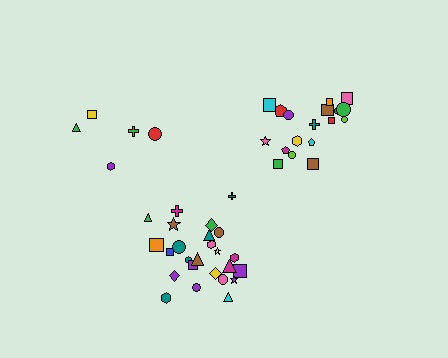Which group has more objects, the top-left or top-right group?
The top-right group.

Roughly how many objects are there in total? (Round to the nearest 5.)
Roughly 50 objects in total.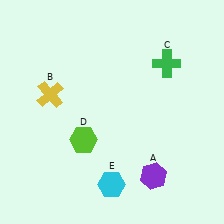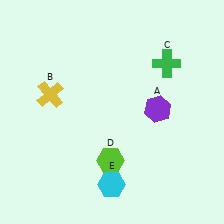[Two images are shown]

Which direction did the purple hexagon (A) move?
The purple hexagon (A) moved up.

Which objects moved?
The objects that moved are: the purple hexagon (A), the lime hexagon (D).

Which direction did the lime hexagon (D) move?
The lime hexagon (D) moved right.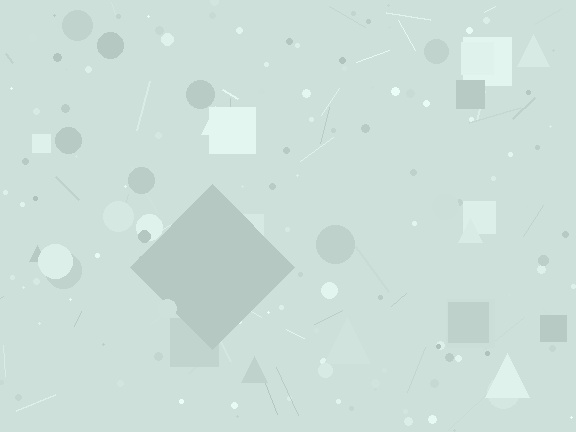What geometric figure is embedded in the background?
A diamond is embedded in the background.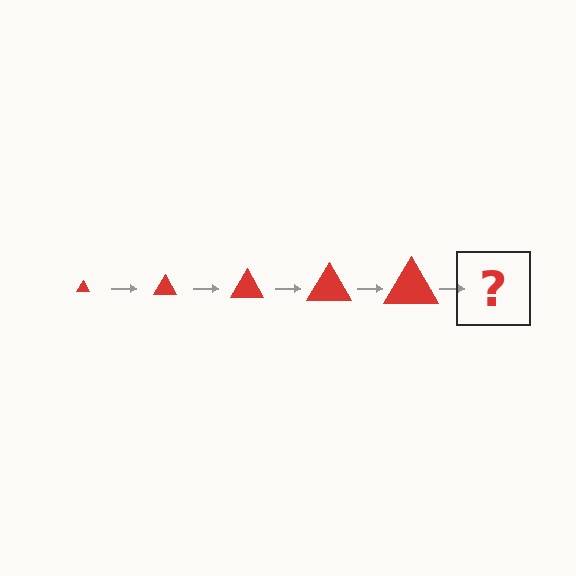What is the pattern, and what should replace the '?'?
The pattern is that the triangle gets progressively larger each step. The '?' should be a red triangle, larger than the previous one.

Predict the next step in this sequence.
The next step is a red triangle, larger than the previous one.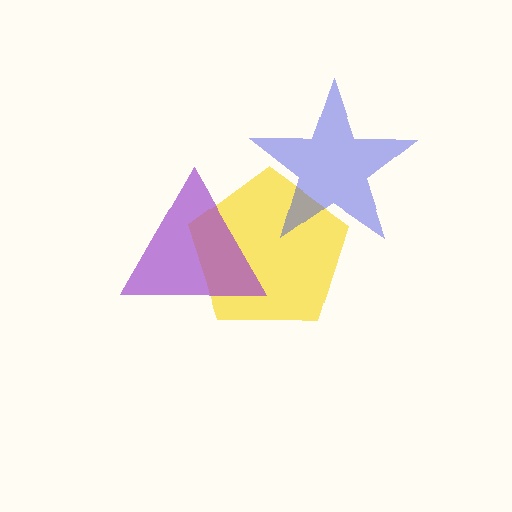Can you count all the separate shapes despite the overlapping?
Yes, there are 3 separate shapes.